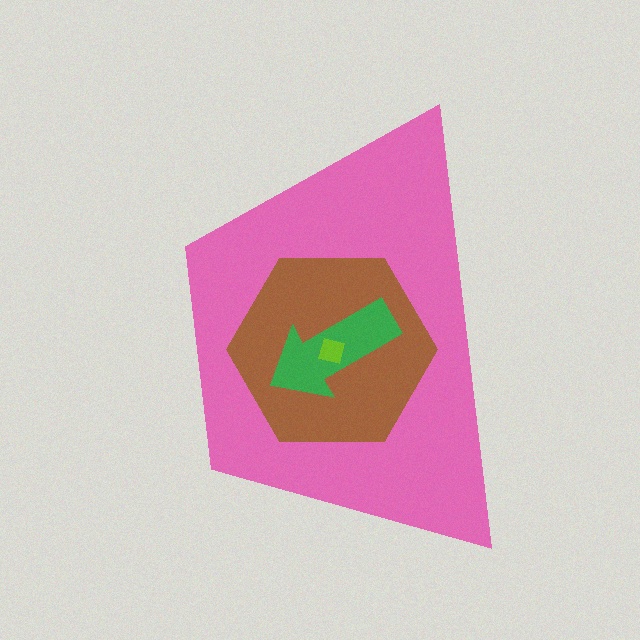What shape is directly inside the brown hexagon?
The green arrow.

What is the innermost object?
The lime square.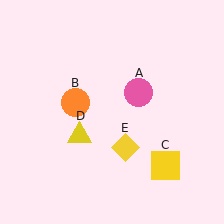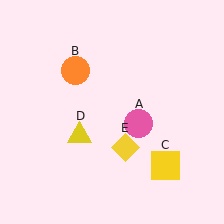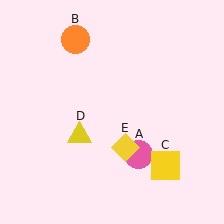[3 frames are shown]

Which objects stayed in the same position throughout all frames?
Yellow square (object C) and yellow triangle (object D) and yellow diamond (object E) remained stationary.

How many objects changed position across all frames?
2 objects changed position: pink circle (object A), orange circle (object B).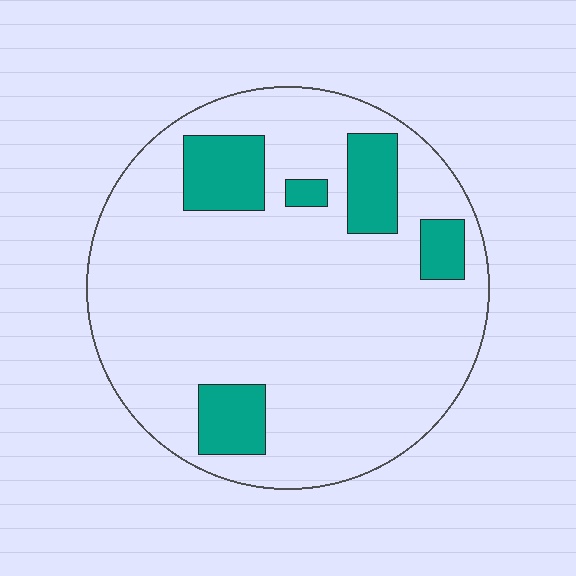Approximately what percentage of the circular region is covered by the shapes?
Approximately 15%.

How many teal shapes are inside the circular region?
5.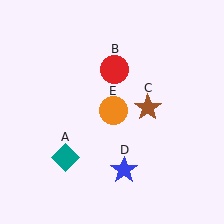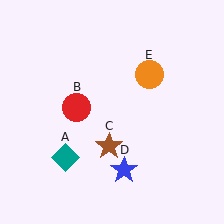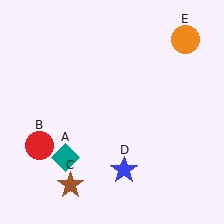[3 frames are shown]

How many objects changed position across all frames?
3 objects changed position: red circle (object B), brown star (object C), orange circle (object E).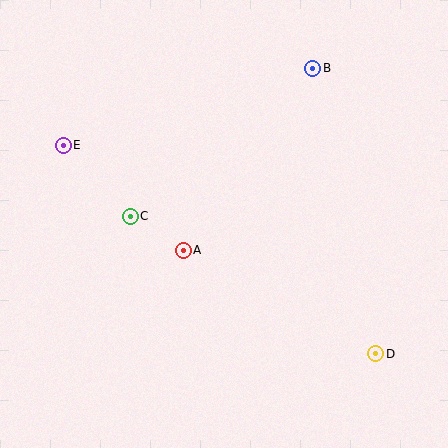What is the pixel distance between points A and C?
The distance between A and C is 63 pixels.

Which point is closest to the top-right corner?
Point B is closest to the top-right corner.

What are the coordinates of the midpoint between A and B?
The midpoint between A and B is at (248, 159).